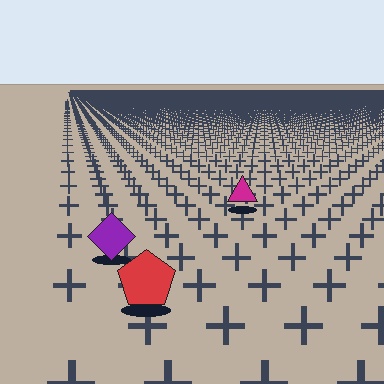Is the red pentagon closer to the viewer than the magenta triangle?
Yes. The red pentagon is closer — you can tell from the texture gradient: the ground texture is coarser near it.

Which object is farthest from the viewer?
The magenta triangle is farthest from the viewer. It appears smaller and the ground texture around it is denser.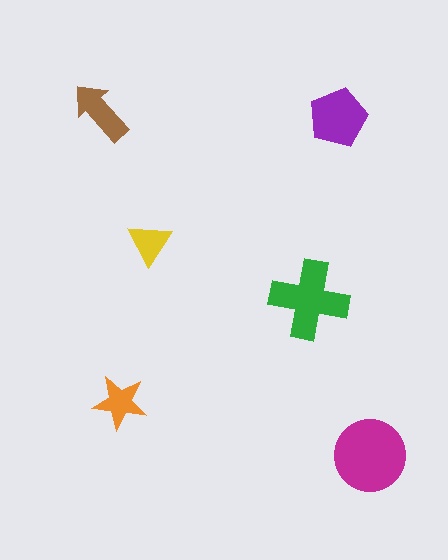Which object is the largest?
The magenta circle.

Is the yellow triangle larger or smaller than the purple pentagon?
Smaller.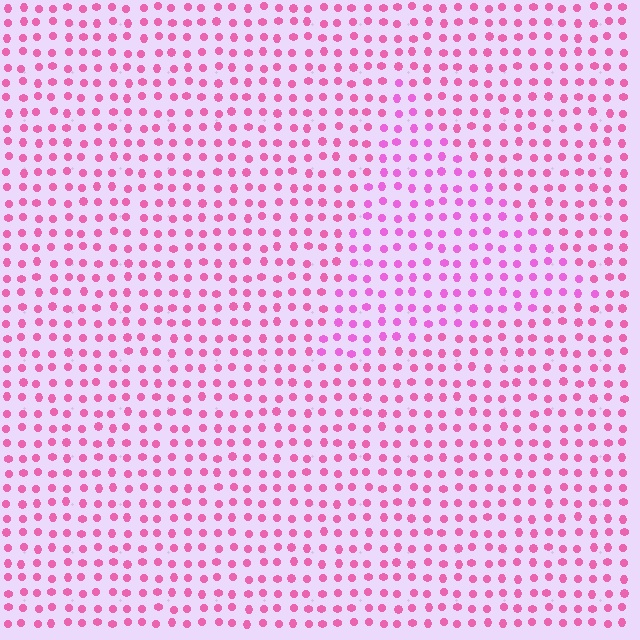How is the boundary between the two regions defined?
The boundary is defined purely by a slight shift in hue (about 21 degrees). Spacing, size, and orientation are identical on both sides.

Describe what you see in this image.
The image is filled with small pink elements in a uniform arrangement. A triangle-shaped region is visible where the elements are tinted to a slightly different hue, forming a subtle color boundary.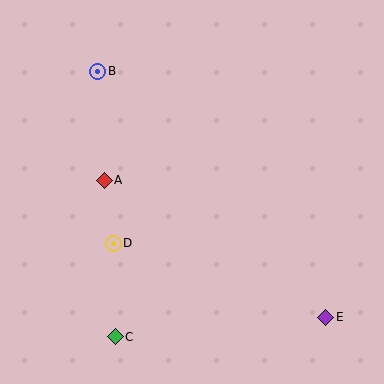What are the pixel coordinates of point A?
Point A is at (104, 180).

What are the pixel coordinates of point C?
Point C is at (115, 337).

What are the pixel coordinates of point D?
Point D is at (113, 243).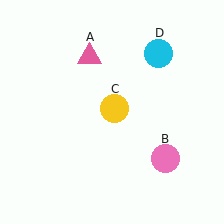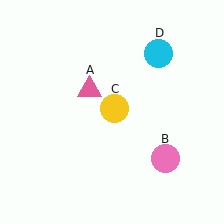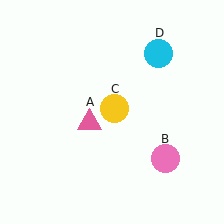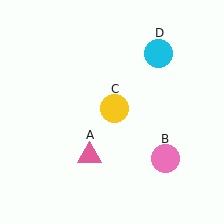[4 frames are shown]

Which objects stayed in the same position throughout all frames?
Pink circle (object B) and yellow circle (object C) and cyan circle (object D) remained stationary.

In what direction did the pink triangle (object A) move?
The pink triangle (object A) moved down.